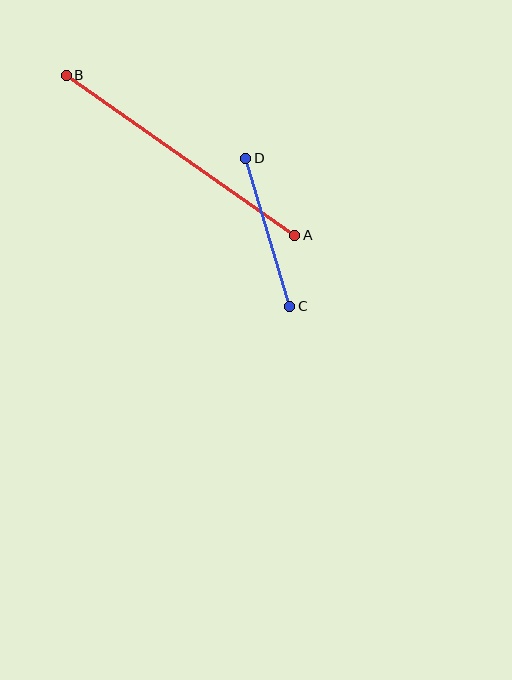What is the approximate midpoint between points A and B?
The midpoint is at approximately (181, 155) pixels.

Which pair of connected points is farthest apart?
Points A and B are farthest apart.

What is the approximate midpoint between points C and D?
The midpoint is at approximately (268, 232) pixels.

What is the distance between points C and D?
The distance is approximately 154 pixels.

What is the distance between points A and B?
The distance is approximately 279 pixels.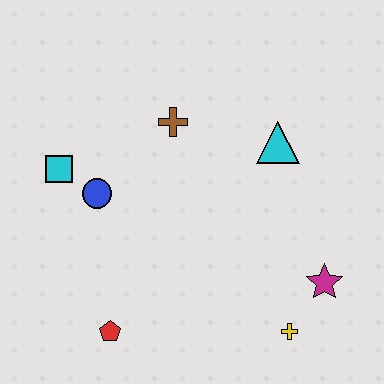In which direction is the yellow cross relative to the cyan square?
The yellow cross is to the right of the cyan square.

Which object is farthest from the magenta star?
The cyan square is farthest from the magenta star.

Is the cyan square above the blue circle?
Yes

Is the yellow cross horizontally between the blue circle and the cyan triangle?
No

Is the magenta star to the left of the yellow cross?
No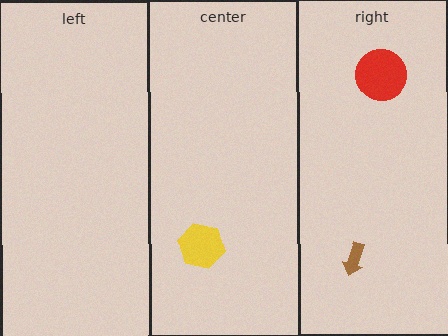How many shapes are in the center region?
1.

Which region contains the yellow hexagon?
The center region.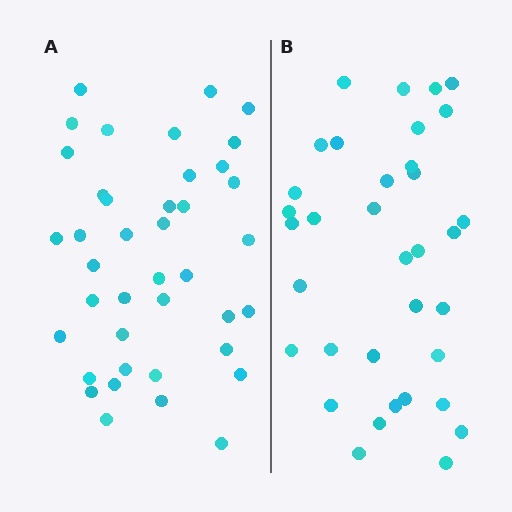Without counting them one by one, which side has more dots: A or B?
Region A (the left region) has more dots.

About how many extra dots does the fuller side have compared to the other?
Region A has about 5 more dots than region B.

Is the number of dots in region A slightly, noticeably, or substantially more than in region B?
Region A has only slightly more — the two regions are fairly close. The ratio is roughly 1.1 to 1.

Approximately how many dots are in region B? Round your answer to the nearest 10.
About 40 dots. (The exact count is 35, which rounds to 40.)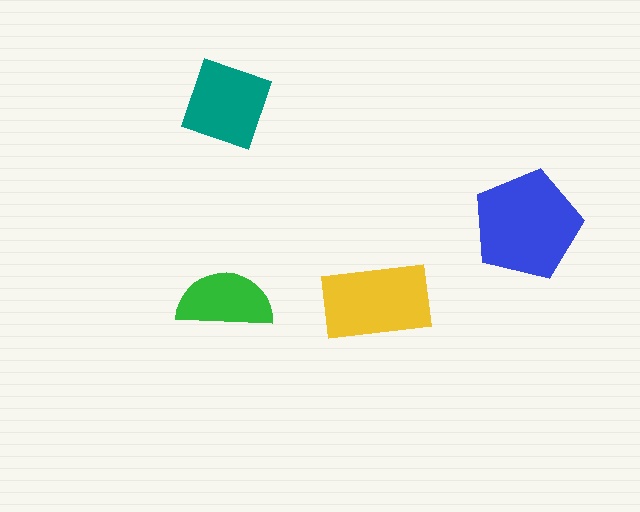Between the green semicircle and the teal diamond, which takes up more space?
The teal diamond.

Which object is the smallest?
The green semicircle.